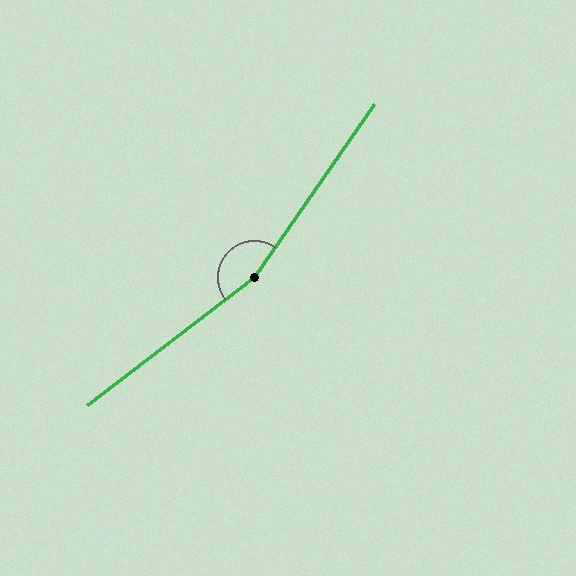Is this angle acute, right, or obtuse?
It is obtuse.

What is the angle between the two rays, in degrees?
Approximately 162 degrees.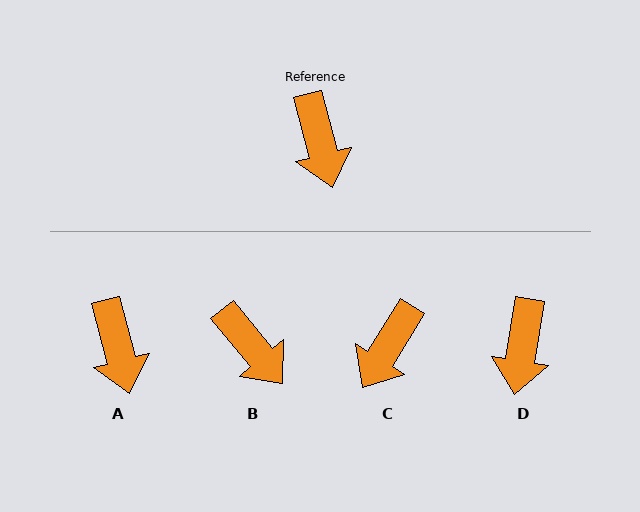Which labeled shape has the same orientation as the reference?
A.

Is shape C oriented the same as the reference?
No, it is off by about 46 degrees.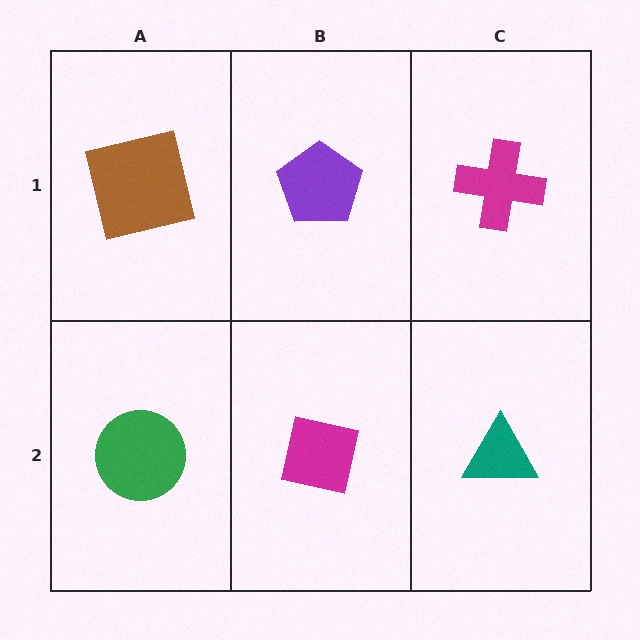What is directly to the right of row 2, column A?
A magenta square.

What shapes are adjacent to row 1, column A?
A green circle (row 2, column A), a purple pentagon (row 1, column B).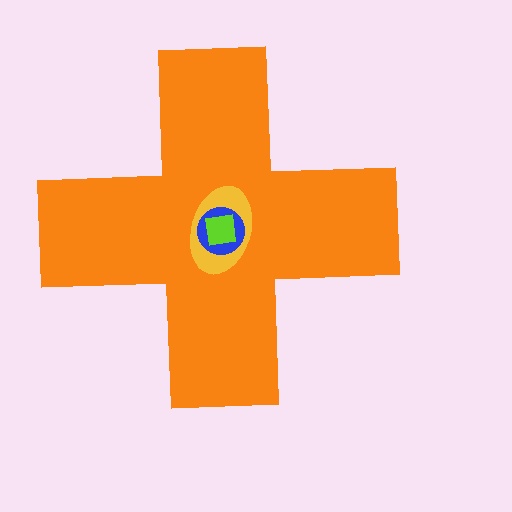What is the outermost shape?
The orange cross.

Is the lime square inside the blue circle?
Yes.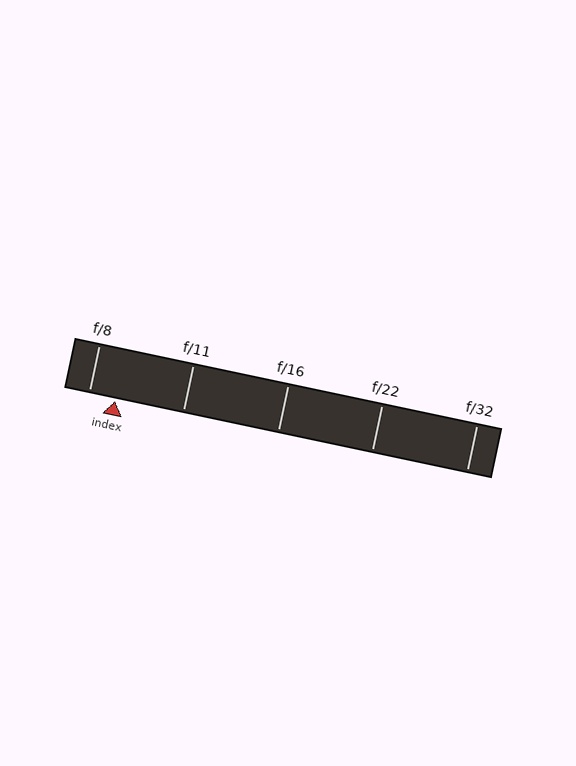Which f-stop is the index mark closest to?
The index mark is closest to f/8.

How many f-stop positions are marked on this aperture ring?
There are 5 f-stop positions marked.